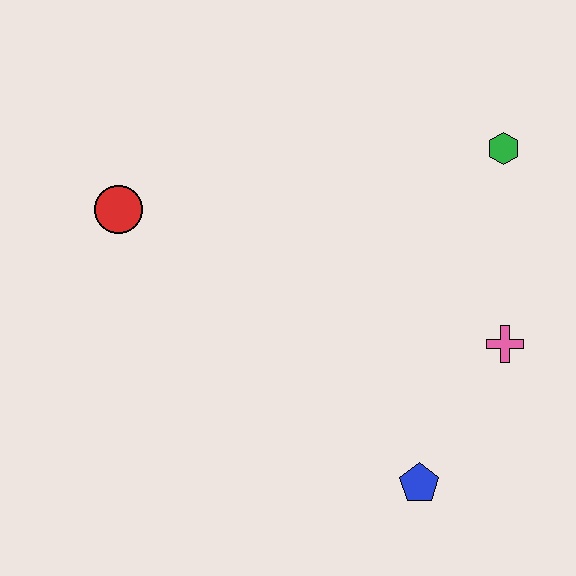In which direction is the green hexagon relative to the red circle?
The green hexagon is to the right of the red circle.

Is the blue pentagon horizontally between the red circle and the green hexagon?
Yes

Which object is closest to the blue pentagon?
The pink cross is closest to the blue pentagon.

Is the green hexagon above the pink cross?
Yes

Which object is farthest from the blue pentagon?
The red circle is farthest from the blue pentagon.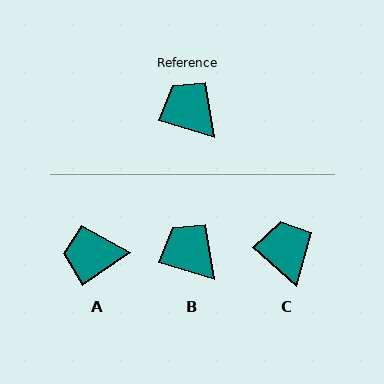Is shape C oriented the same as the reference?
No, it is off by about 25 degrees.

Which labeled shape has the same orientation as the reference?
B.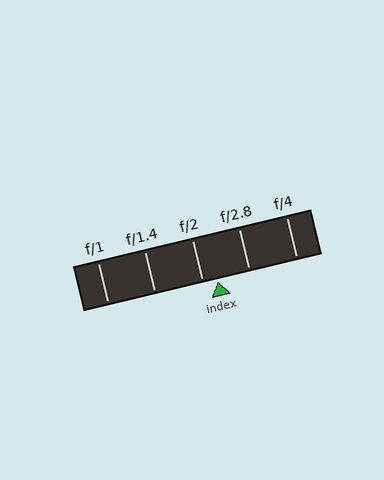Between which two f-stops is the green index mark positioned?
The index mark is between f/2 and f/2.8.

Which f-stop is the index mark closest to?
The index mark is closest to f/2.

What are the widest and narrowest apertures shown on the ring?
The widest aperture shown is f/1 and the narrowest is f/4.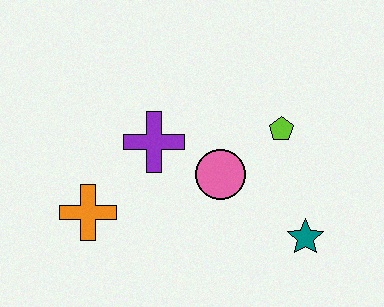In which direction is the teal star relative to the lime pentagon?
The teal star is below the lime pentagon.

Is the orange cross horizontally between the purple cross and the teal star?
No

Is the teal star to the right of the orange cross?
Yes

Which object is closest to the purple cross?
The pink circle is closest to the purple cross.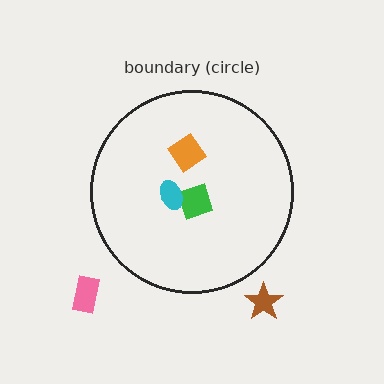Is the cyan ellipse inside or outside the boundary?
Inside.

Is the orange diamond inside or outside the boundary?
Inside.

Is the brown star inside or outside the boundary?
Outside.